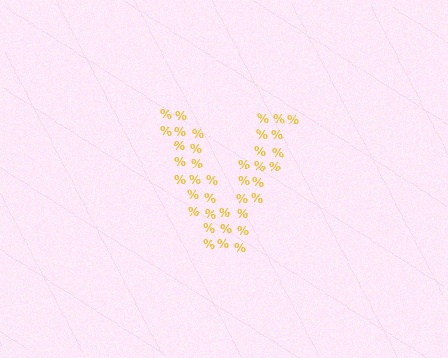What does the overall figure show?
The overall figure shows the letter V.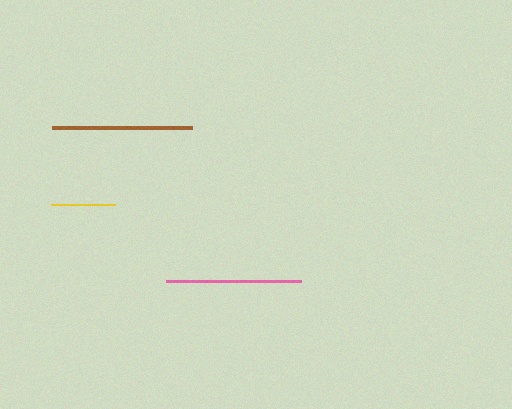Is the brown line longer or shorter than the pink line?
The brown line is longer than the pink line.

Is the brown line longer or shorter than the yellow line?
The brown line is longer than the yellow line.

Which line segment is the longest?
The brown line is the longest at approximately 140 pixels.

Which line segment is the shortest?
The yellow line is the shortest at approximately 64 pixels.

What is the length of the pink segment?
The pink segment is approximately 135 pixels long.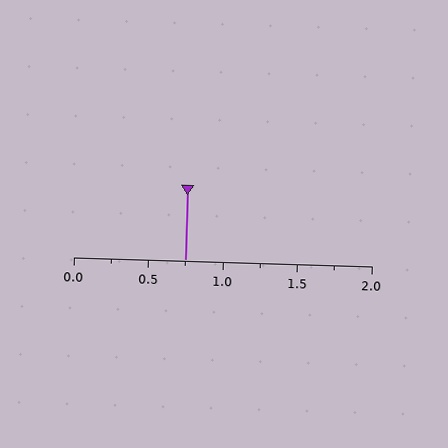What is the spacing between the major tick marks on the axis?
The major ticks are spaced 0.5 apart.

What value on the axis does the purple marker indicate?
The marker indicates approximately 0.75.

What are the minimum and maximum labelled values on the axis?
The axis runs from 0.0 to 2.0.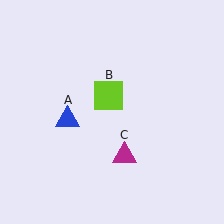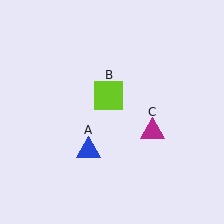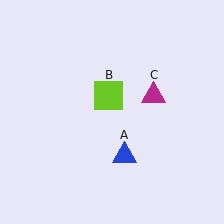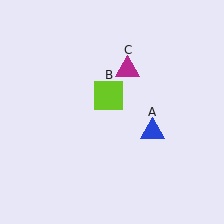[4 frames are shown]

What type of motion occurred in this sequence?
The blue triangle (object A), magenta triangle (object C) rotated counterclockwise around the center of the scene.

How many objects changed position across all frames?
2 objects changed position: blue triangle (object A), magenta triangle (object C).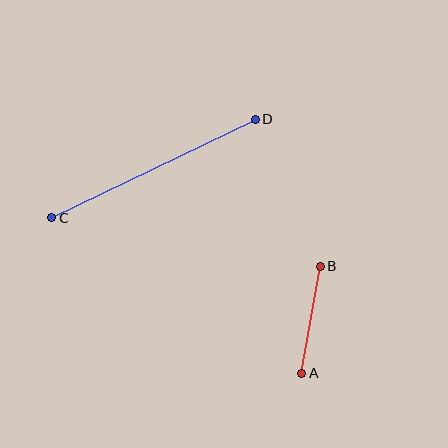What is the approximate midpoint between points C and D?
The midpoint is at approximately (154, 168) pixels.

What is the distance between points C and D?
The distance is approximately 226 pixels.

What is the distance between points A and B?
The distance is approximately 108 pixels.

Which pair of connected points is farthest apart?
Points C and D are farthest apart.